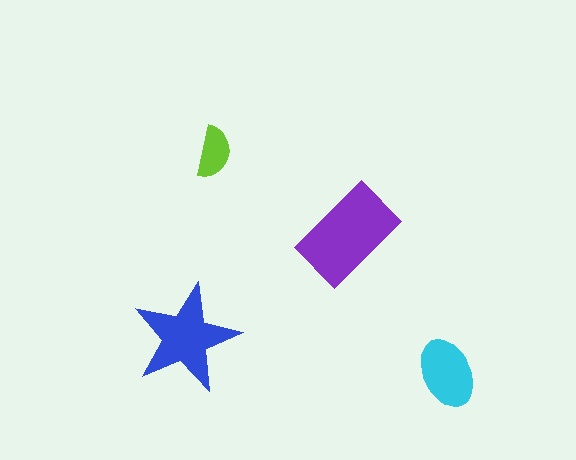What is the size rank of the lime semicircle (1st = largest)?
4th.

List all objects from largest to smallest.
The purple rectangle, the blue star, the cyan ellipse, the lime semicircle.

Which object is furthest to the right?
The cyan ellipse is rightmost.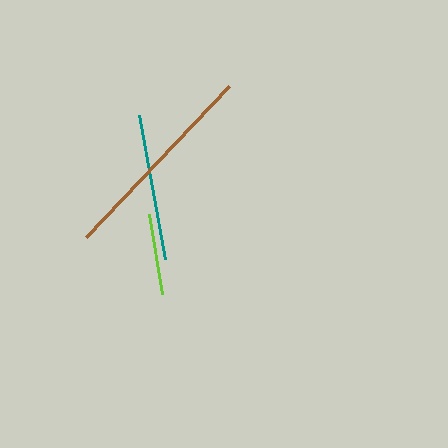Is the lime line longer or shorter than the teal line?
The teal line is longer than the lime line.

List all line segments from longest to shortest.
From longest to shortest: brown, teal, lime.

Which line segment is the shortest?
The lime line is the shortest at approximately 81 pixels.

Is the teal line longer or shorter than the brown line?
The brown line is longer than the teal line.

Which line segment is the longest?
The brown line is the longest at approximately 208 pixels.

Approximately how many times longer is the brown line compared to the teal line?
The brown line is approximately 1.4 times the length of the teal line.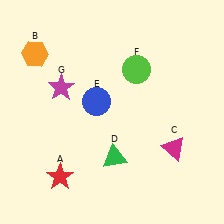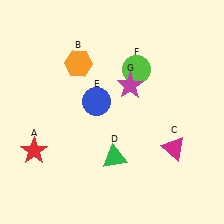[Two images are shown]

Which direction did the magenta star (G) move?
The magenta star (G) moved right.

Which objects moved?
The objects that moved are: the red star (A), the orange hexagon (B), the magenta star (G).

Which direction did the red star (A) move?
The red star (A) moved up.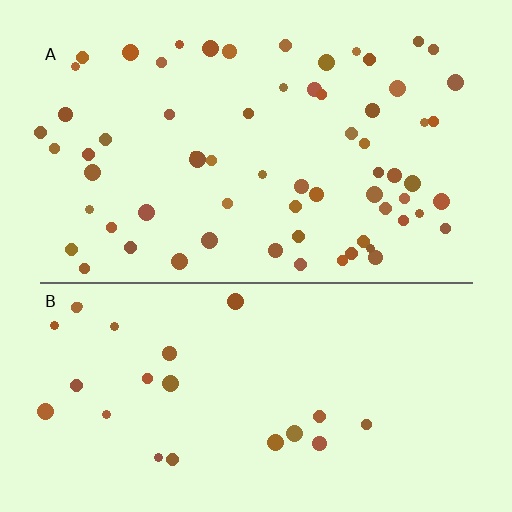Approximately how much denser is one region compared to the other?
Approximately 2.8× — region A over region B.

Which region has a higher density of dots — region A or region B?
A (the top).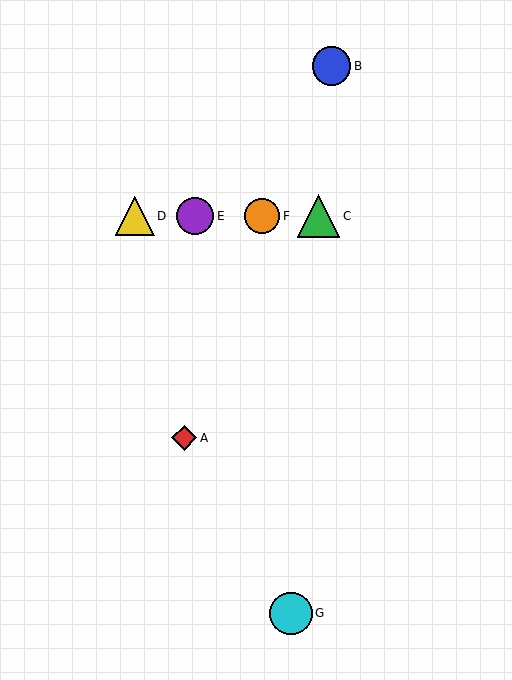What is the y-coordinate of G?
Object G is at y≈613.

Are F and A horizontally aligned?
No, F is at y≈216 and A is at y≈438.